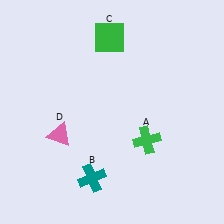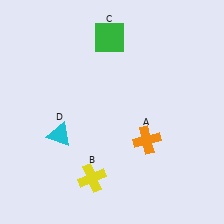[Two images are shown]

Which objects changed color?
A changed from green to orange. B changed from teal to yellow. D changed from pink to cyan.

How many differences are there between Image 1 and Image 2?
There are 3 differences between the two images.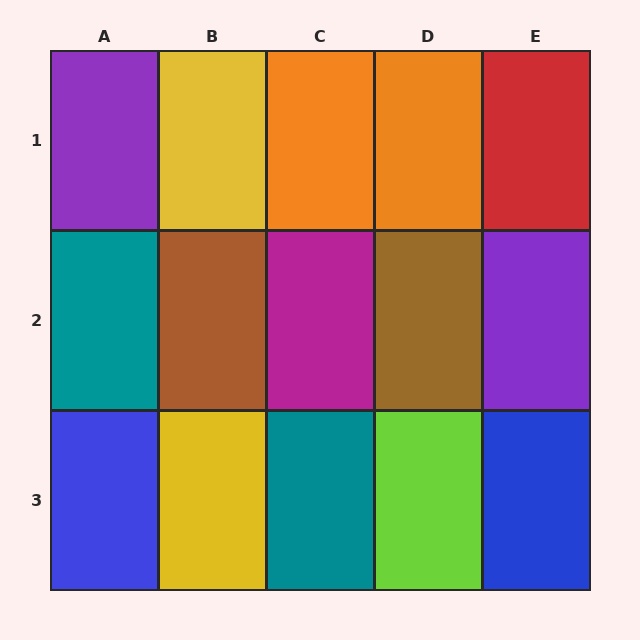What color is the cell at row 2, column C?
Magenta.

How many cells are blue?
2 cells are blue.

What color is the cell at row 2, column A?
Teal.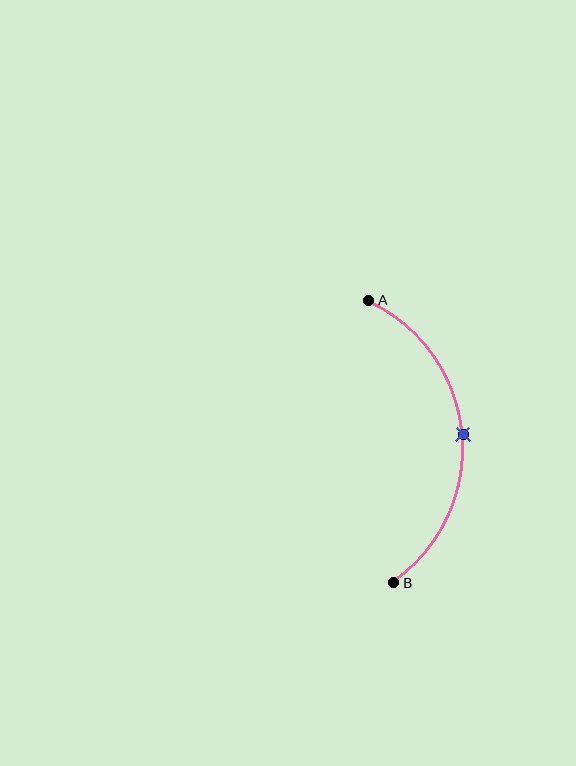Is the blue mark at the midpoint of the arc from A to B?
Yes. The blue mark lies on the arc at equal arc-length from both A and B — it is the arc midpoint.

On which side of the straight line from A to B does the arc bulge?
The arc bulges to the right of the straight line connecting A and B.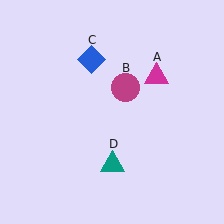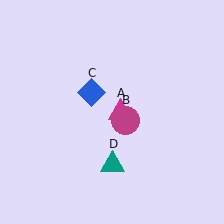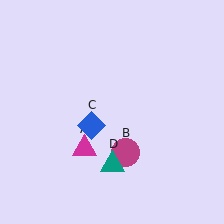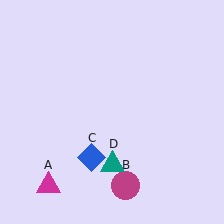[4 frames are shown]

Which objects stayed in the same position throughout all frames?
Teal triangle (object D) remained stationary.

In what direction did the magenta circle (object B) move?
The magenta circle (object B) moved down.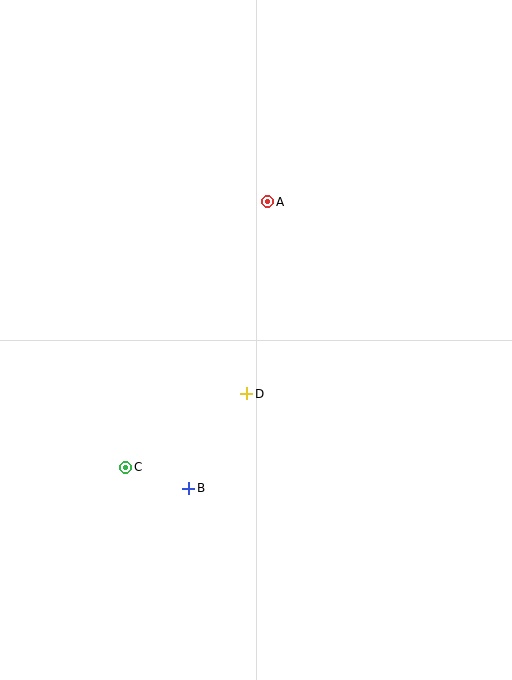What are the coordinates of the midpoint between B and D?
The midpoint between B and D is at (218, 441).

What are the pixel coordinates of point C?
Point C is at (126, 467).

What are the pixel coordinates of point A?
Point A is at (268, 202).